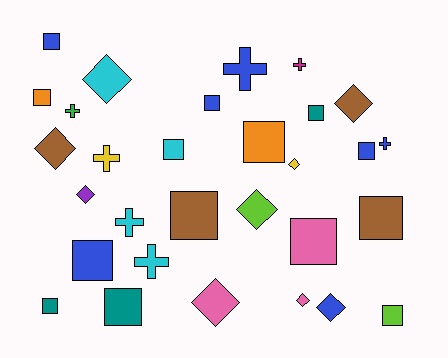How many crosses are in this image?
There are 7 crosses.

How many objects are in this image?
There are 30 objects.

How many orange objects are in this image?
There are 2 orange objects.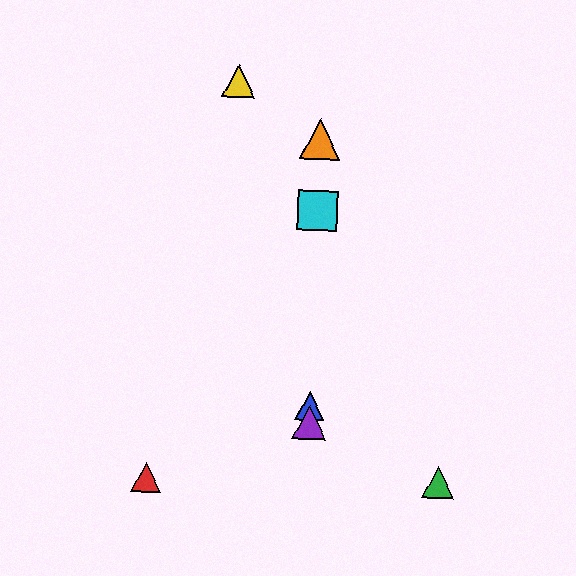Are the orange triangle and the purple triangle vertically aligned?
Yes, both are at x≈320.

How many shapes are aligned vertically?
4 shapes (the blue triangle, the purple triangle, the orange triangle, the cyan square) are aligned vertically.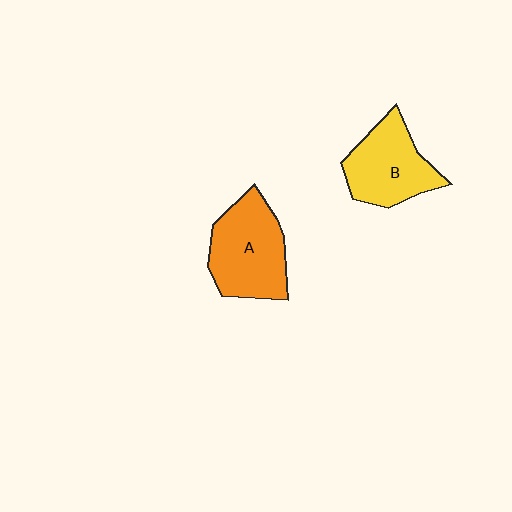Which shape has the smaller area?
Shape B (yellow).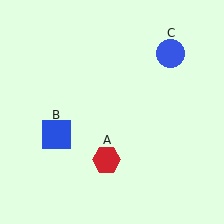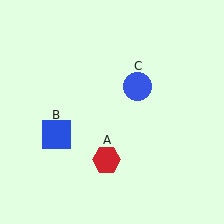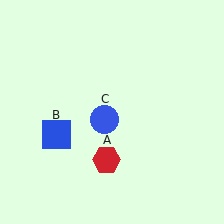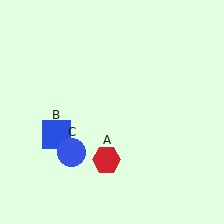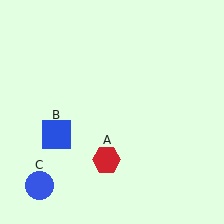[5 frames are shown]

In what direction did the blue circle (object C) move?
The blue circle (object C) moved down and to the left.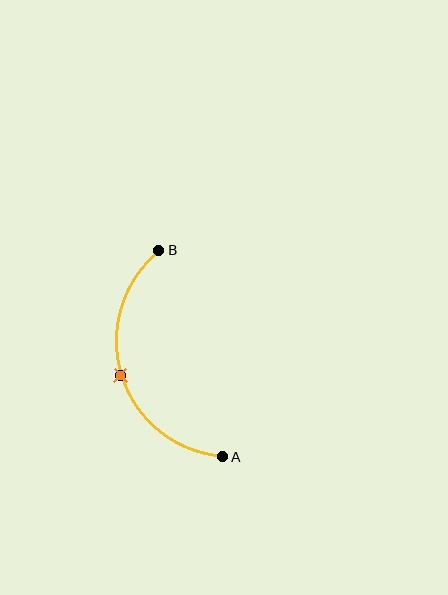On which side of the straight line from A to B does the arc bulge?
The arc bulges to the left of the straight line connecting A and B.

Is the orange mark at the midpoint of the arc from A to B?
Yes. The orange mark lies on the arc at equal arc-length from both A and B — it is the arc midpoint.